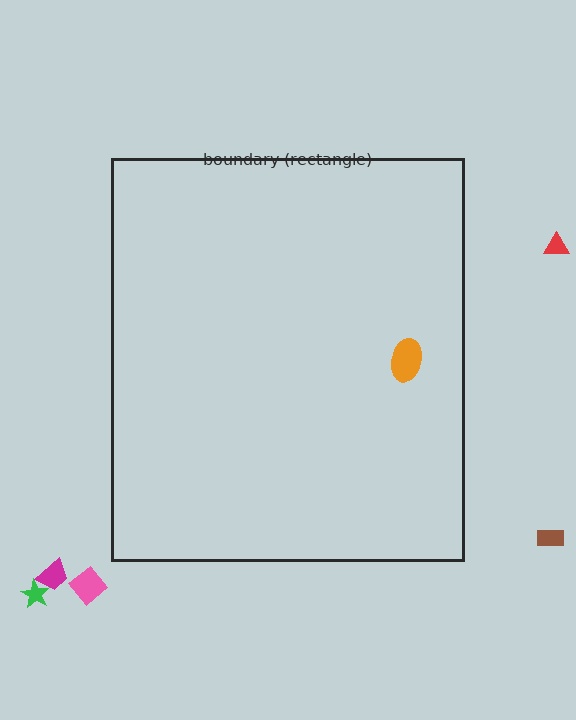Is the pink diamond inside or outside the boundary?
Outside.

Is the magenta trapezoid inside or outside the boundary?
Outside.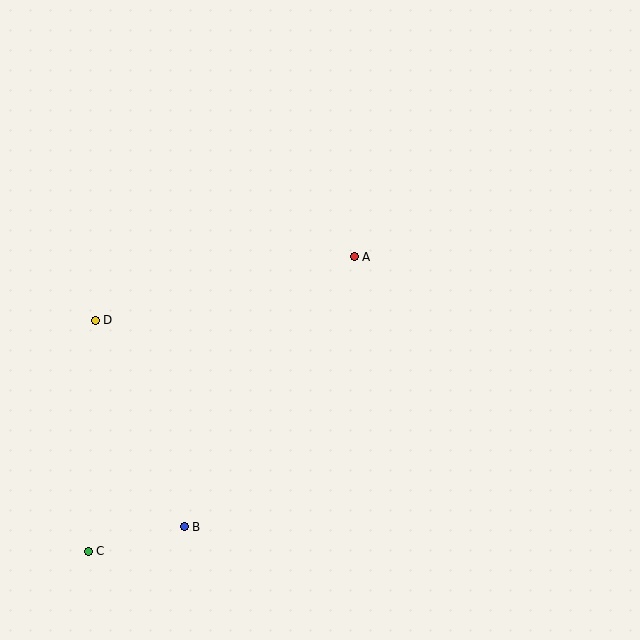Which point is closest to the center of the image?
Point A at (354, 257) is closest to the center.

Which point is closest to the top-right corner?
Point A is closest to the top-right corner.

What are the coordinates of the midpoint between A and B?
The midpoint between A and B is at (269, 392).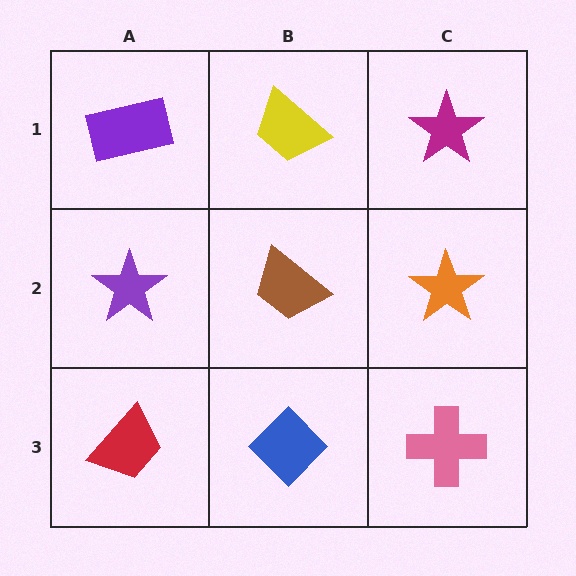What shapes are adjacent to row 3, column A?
A purple star (row 2, column A), a blue diamond (row 3, column B).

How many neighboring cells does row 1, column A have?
2.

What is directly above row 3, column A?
A purple star.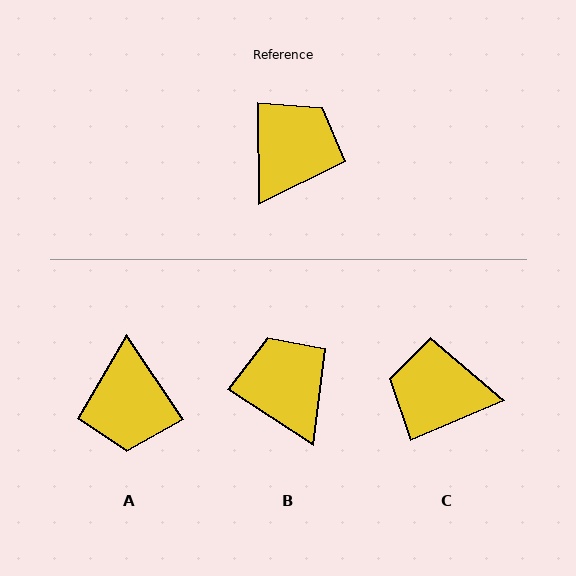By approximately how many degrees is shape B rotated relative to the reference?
Approximately 57 degrees counter-clockwise.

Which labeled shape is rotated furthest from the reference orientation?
A, about 147 degrees away.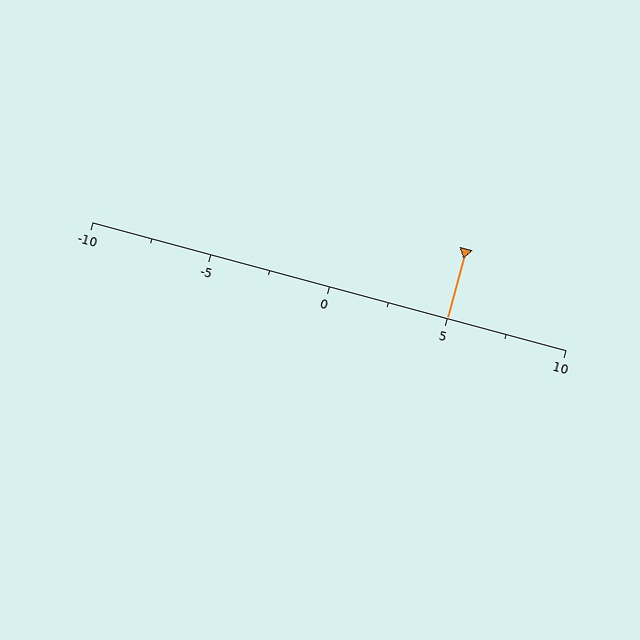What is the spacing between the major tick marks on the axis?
The major ticks are spaced 5 apart.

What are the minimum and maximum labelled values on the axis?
The axis runs from -10 to 10.